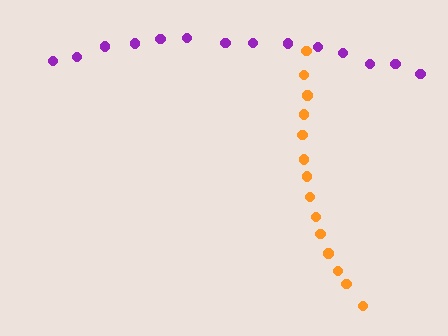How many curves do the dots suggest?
There are 2 distinct paths.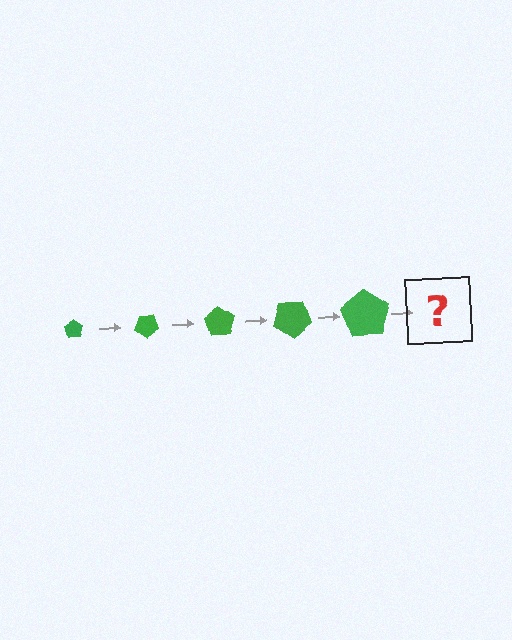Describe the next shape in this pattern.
It should be a pentagon, larger than the previous one and rotated 175 degrees from the start.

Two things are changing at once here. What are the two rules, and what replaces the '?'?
The two rules are that the pentagon grows larger each step and it rotates 35 degrees each step. The '?' should be a pentagon, larger than the previous one and rotated 175 degrees from the start.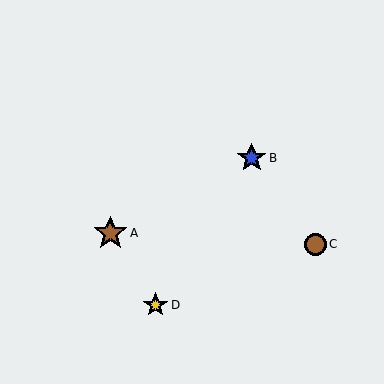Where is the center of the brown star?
The center of the brown star is at (110, 233).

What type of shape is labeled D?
Shape D is a yellow star.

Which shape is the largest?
The brown star (labeled A) is the largest.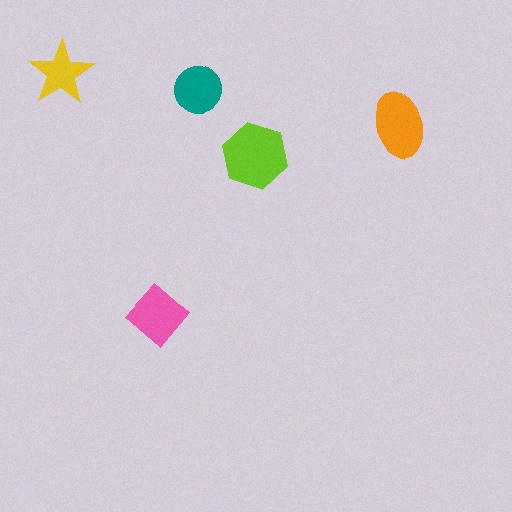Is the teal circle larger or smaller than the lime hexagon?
Smaller.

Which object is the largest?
The lime hexagon.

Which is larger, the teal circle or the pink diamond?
The pink diamond.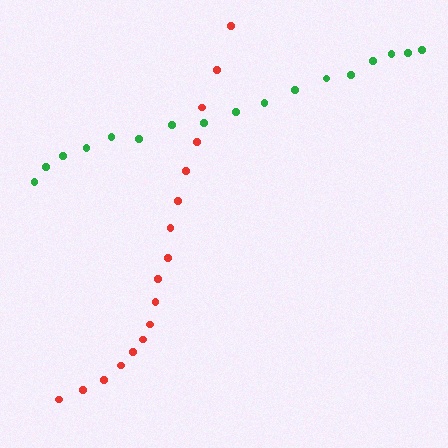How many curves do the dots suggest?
There are 2 distinct paths.